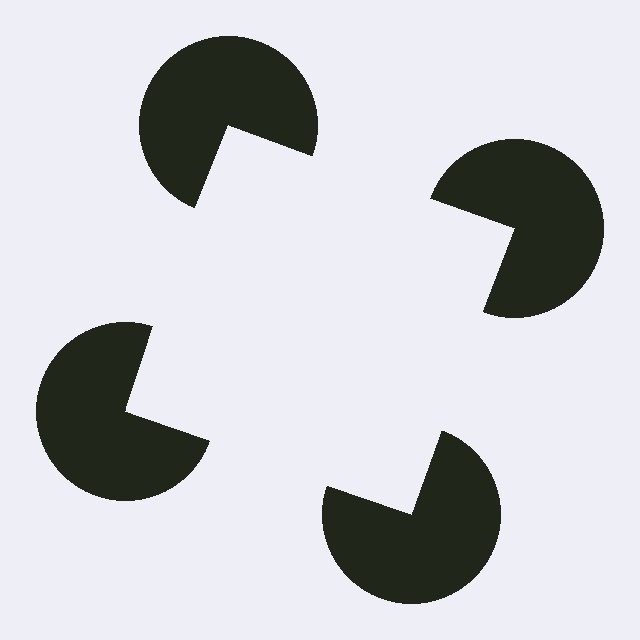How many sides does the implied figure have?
4 sides.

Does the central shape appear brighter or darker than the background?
It typically appears slightly brighter than the background, even though no actual brightness change is drawn.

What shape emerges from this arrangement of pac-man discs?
An illusory square — its edges are inferred from the aligned wedge cuts in the pac-man discs, not physically drawn.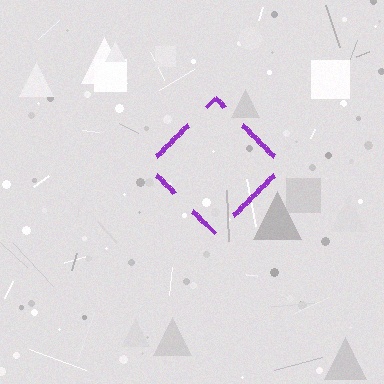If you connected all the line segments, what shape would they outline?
They would outline a diamond.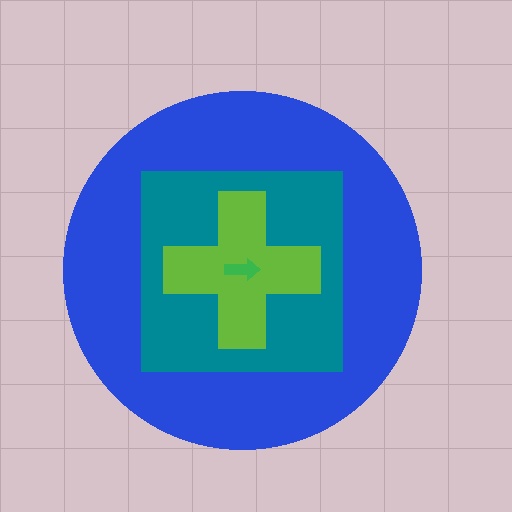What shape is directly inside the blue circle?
The teal square.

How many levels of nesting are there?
4.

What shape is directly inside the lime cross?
The green arrow.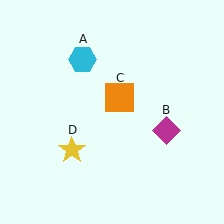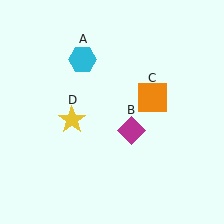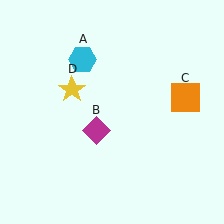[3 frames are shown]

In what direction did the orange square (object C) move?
The orange square (object C) moved right.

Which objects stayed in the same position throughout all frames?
Cyan hexagon (object A) remained stationary.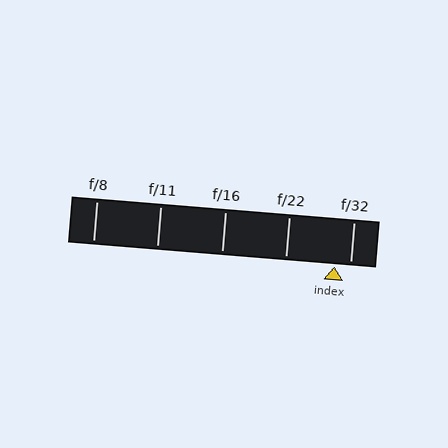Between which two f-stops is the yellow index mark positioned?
The index mark is between f/22 and f/32.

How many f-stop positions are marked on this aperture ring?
There are 5 f-stop positions marked.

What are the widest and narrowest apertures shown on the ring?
The widest aperture shown is f/8 and the narrowest is f/32.